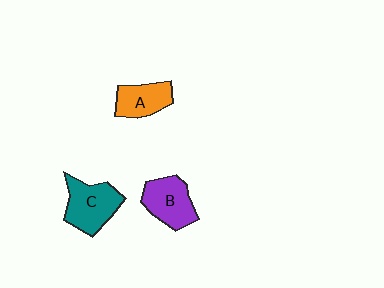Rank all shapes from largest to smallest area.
From largest to smallest: C (teal), B (purple), A (orange).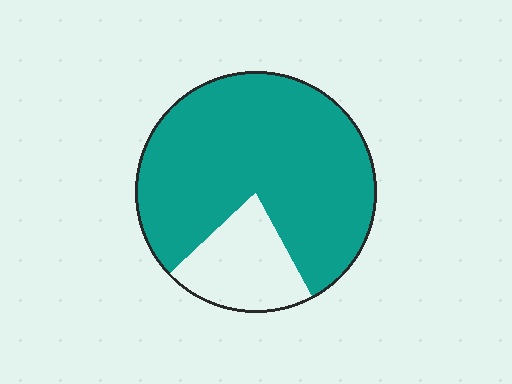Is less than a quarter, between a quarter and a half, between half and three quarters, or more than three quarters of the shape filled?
More than three quarters.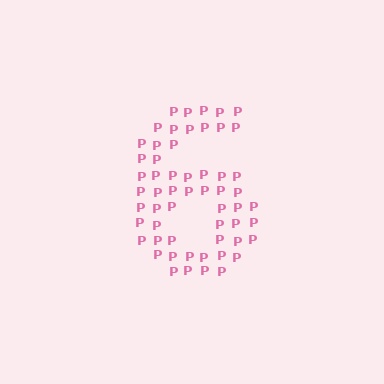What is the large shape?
The large shape is the digit 6.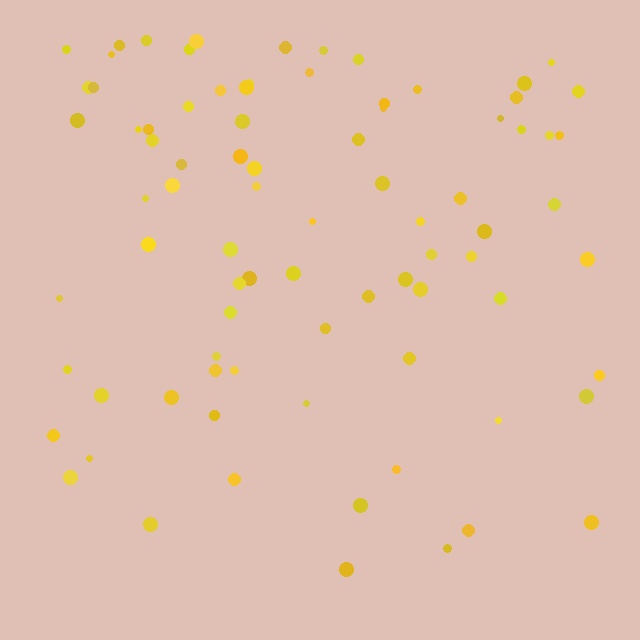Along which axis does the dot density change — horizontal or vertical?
Vertical.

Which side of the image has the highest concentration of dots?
The top.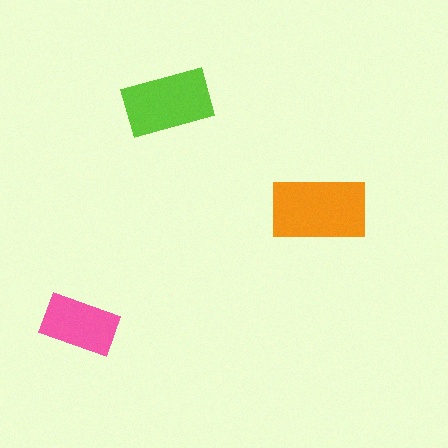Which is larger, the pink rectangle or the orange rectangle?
The orange one.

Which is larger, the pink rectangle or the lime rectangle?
The lime one.